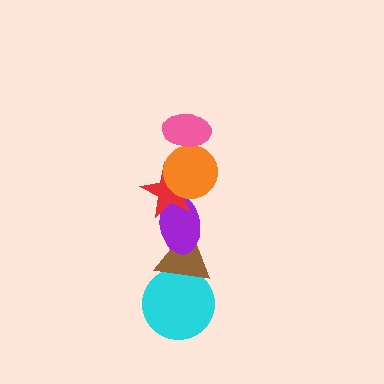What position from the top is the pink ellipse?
The pink ellipse is 1st from the top.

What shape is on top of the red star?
The orange circle is on top of the red star.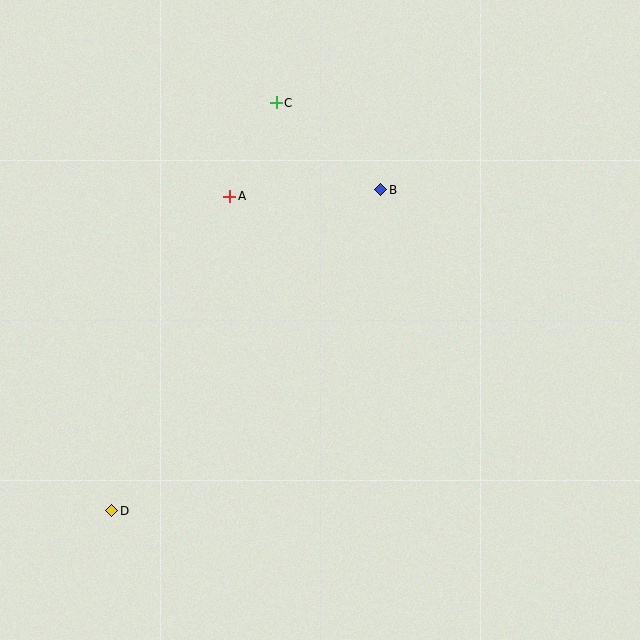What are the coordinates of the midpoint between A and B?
The midpoint between A and B is at (305, 193).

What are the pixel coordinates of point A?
Point A is at (230, 196).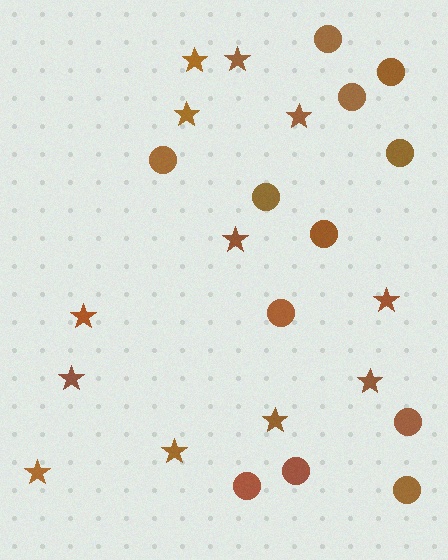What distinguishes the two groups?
There are 2 groups: one group of circles (12) and one group of stars (12).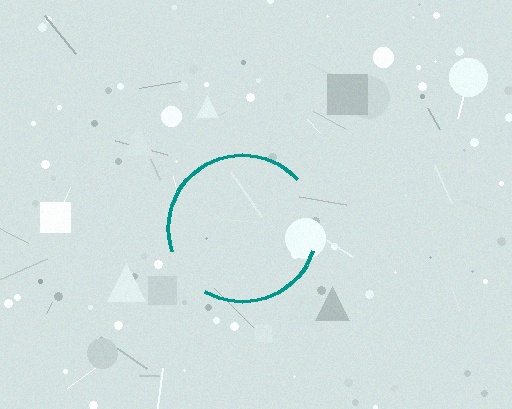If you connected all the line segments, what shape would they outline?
They would outline a circle.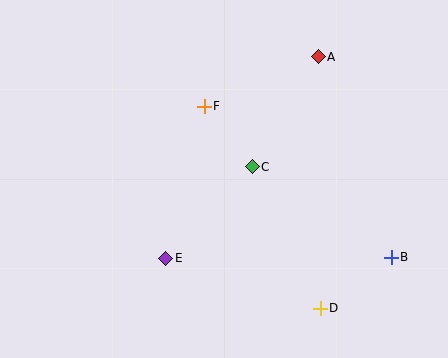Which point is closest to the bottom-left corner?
Point E is closest to the bottom-left corner.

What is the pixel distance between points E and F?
The distance between E and F is 157 pixels.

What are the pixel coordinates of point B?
Point B is at (391, 257).